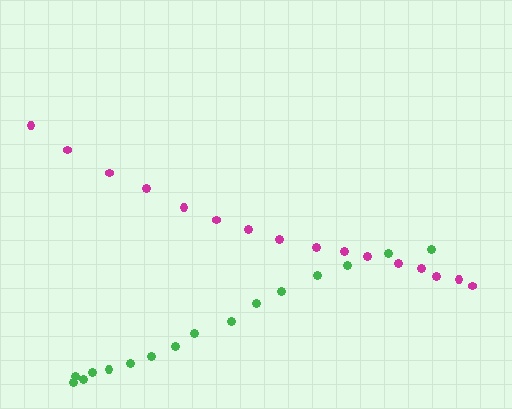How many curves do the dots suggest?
There are 2 distinct paths.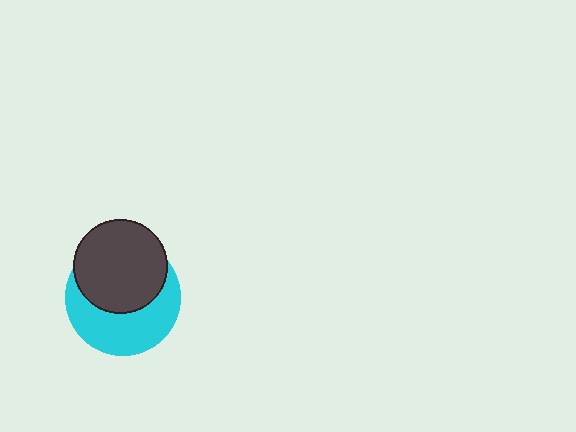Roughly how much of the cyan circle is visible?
About half of it is visible (roughly 49%).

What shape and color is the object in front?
The object in front is a dark gray circle.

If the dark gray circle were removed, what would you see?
You would see the complete cyan circle.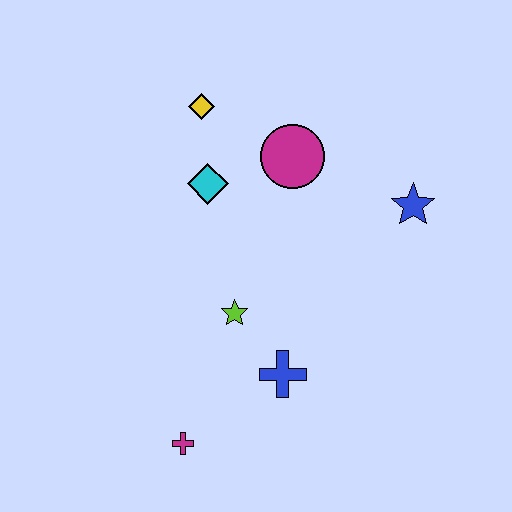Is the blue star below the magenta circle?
Yes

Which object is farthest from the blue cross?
The yellow diamond is farthest from the blue cross.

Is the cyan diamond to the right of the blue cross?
No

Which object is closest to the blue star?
The magenta circle is closest to the blue star.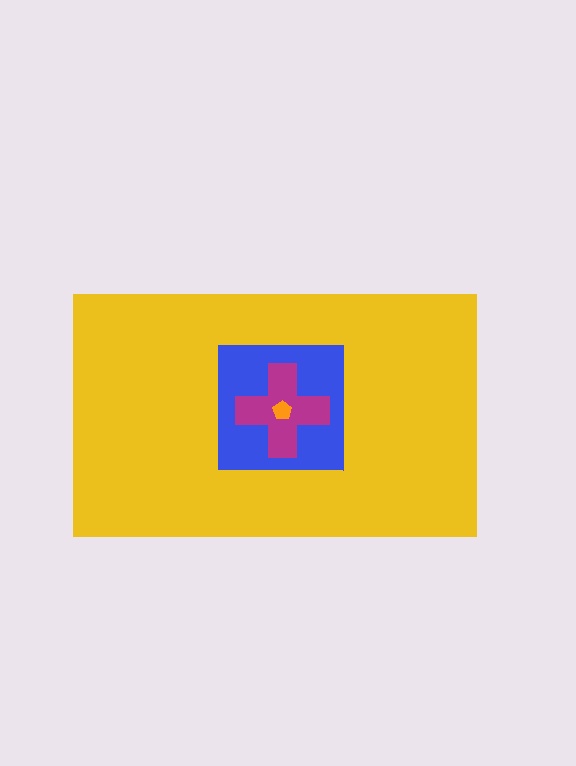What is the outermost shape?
The yellow rectangle.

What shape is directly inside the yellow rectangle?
The blue square.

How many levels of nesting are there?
4.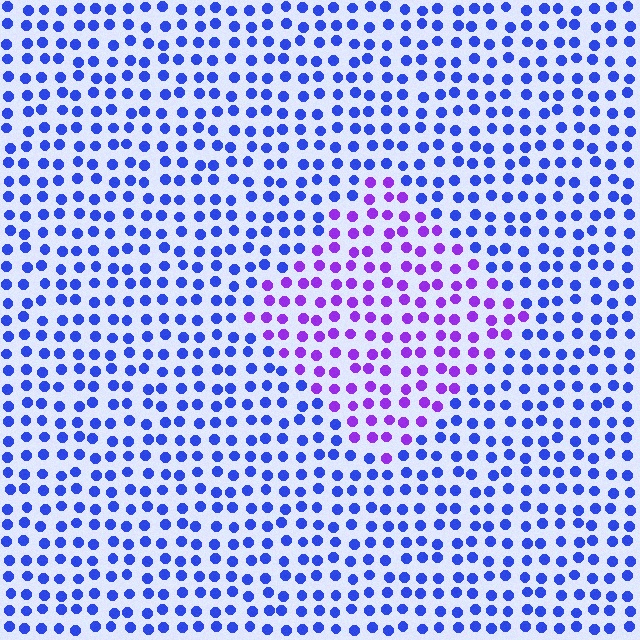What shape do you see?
I see a diamond.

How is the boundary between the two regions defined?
The boundary is defined purely by a slight shift in hue (about 44 degrees). Spacing, size, and orientation are identical on both sides.